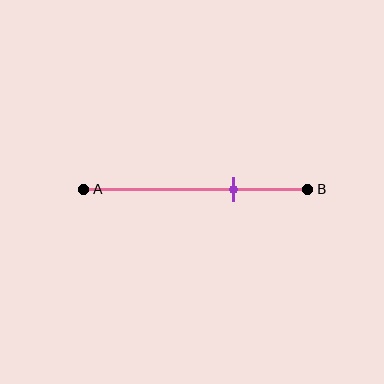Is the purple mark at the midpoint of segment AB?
No, the mark is at about 65% from A, not at the 50% midpoint.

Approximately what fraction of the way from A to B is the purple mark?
The purple mark is approximately 65% of the way from A to B.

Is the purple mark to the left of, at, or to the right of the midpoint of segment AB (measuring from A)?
The purple mark is to the right of the midpoint of segment AB.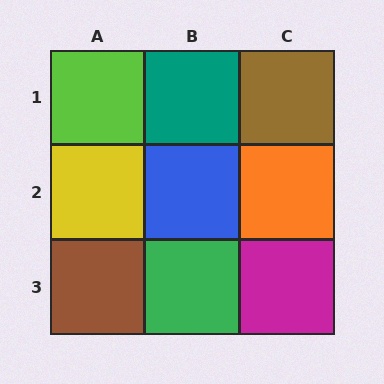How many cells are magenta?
1 cell is magenta.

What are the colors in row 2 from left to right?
Yellow, blue, orange.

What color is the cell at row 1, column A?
Lime.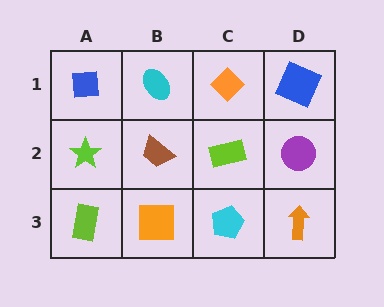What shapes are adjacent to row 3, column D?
A purple circle (row 2, column D), a cyan pentagon (row 3, column C).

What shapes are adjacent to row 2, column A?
A blue square (row 1, column A), a lime rectangle (row 3, column A), a brown trapezoid (row 2, column B).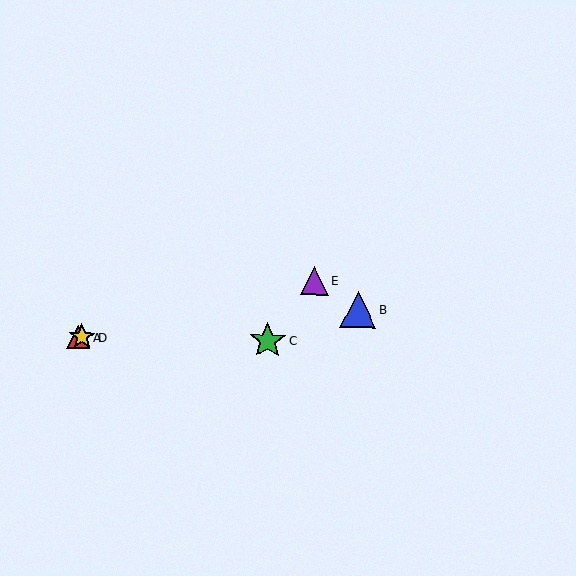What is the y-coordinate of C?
Object C is at y≈340.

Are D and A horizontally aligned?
Yes, both are at y≈337.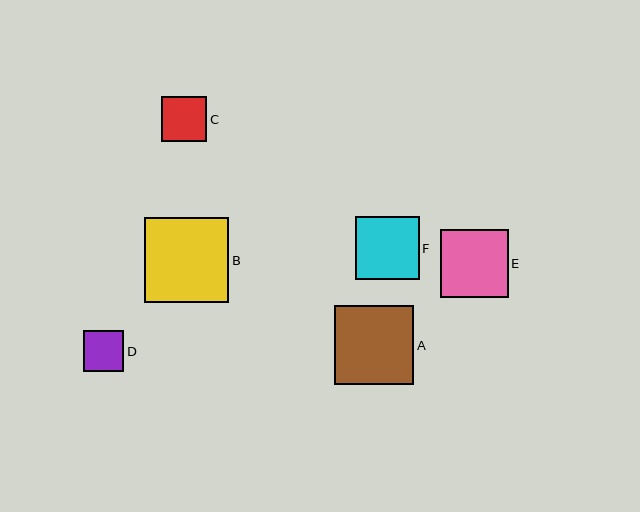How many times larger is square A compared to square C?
Square A is approximately 1.8 times the size of square C.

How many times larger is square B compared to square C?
Square B is approximately 1.9 times the size of square C.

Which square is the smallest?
Square D is the smallest with a size of approximately 41 pixels.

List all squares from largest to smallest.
From largest to smallest: B, A, E, F, C, D.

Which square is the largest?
Square B is the largest with a size of approximately 84 pixels.